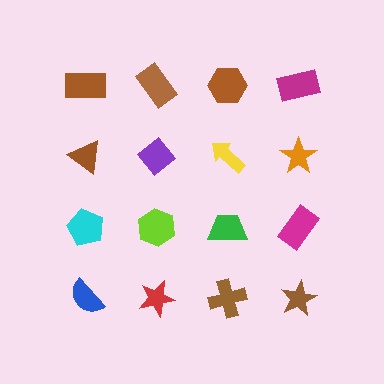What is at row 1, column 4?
A magenta rectangle.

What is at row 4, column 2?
A red star.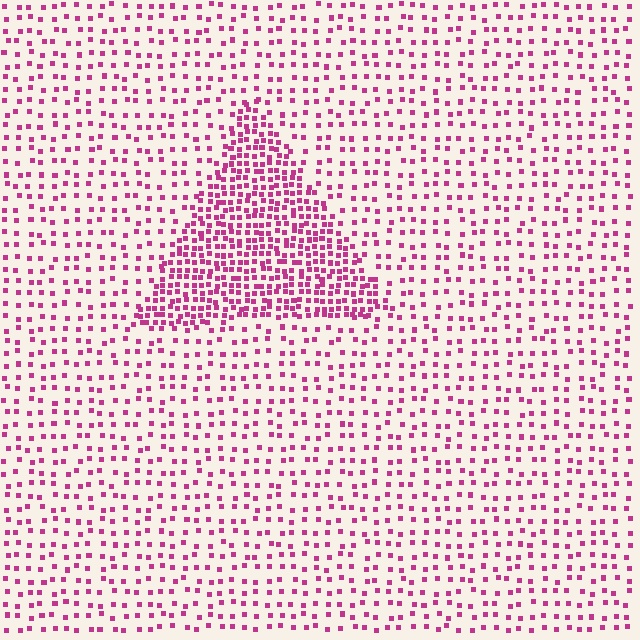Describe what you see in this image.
The image contains small magenta elements arranged at two different densities. A triangle-shaped region is visible where the elements are more densely packed than the surrounding area.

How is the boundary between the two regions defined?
The boundary is defined by a change in element density (approximately 2.5x ratio). All elements are the same color, size, and shape.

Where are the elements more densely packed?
The elements are more densely packed inside the triangle boundary.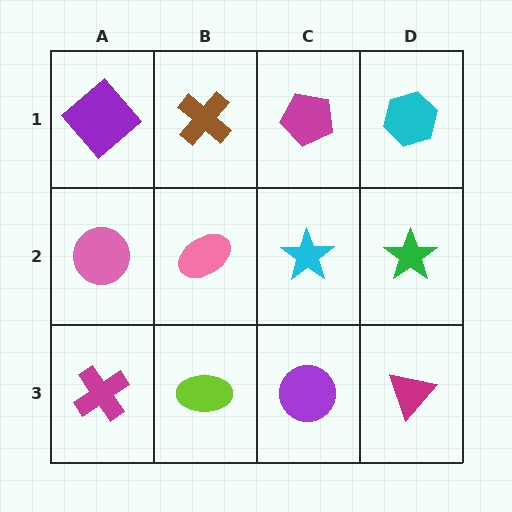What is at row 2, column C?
A cyan star.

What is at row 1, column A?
A purple diamond.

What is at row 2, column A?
A pink circle.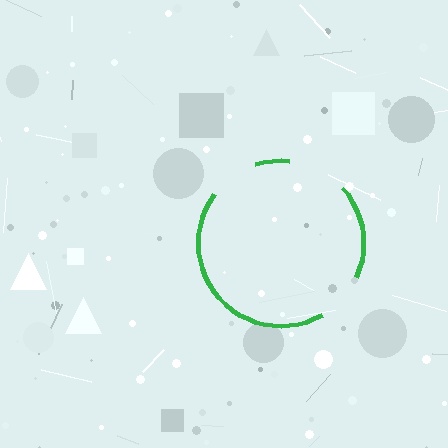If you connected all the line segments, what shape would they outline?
They would outline a circle.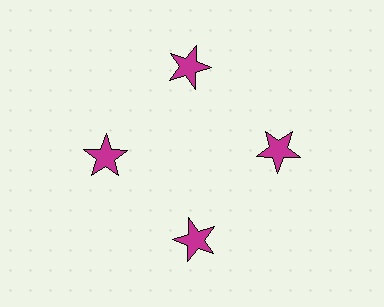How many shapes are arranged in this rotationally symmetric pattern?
There are 4 shapes, arranged in 4 groups of 1.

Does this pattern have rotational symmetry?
Yes, this pattern has 4-fold rotational symmetry. It looks the same after rotating 90 degrees around the center.